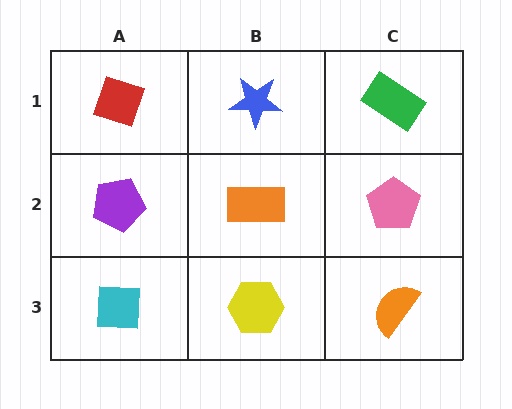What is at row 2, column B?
An orange rectangle.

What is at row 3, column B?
A yellow hexagon.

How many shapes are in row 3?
3 shapes.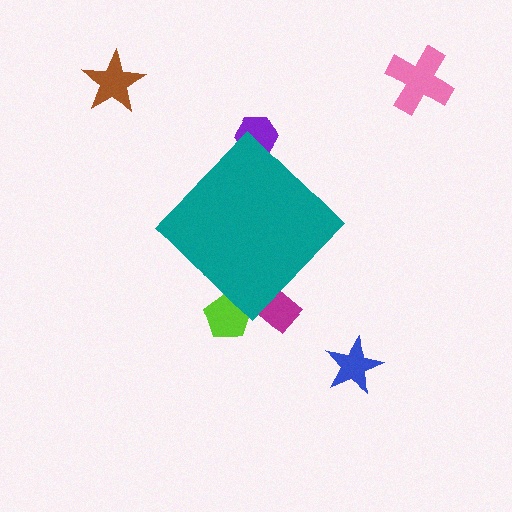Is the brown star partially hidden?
No, the brown star is fully visible.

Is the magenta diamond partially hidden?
Yes, the magenta diamond is partially hidden behind the teal diamond.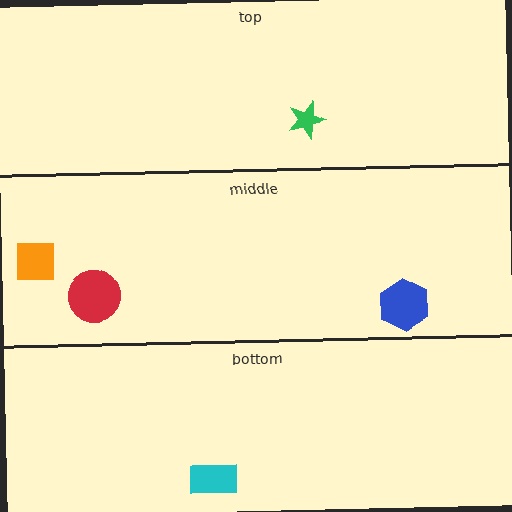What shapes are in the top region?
The green star.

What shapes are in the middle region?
The orange square, the blue hexagon, the red circle.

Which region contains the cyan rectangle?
The bottom region.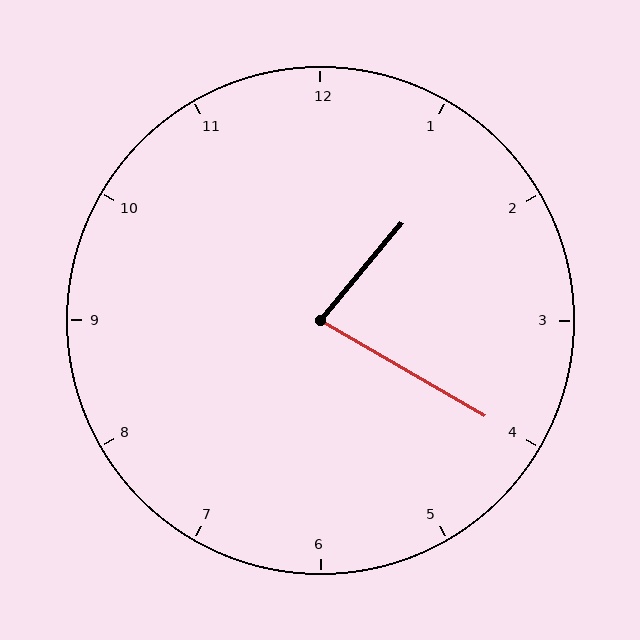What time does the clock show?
1:20.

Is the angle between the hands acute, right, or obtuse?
It is acute.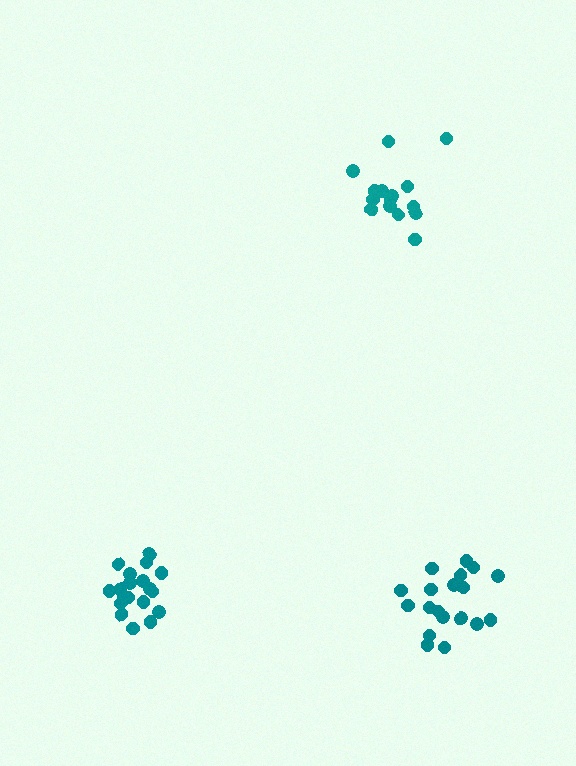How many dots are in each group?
Group 1: 19 dots, Group 2: 15 dots, Group 3: 20 dots (54 total).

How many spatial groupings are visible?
There are 3 spatial groupings.